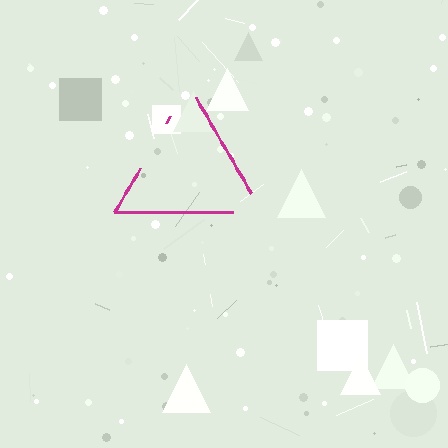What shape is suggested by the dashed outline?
The dashed outline suggests a triangle.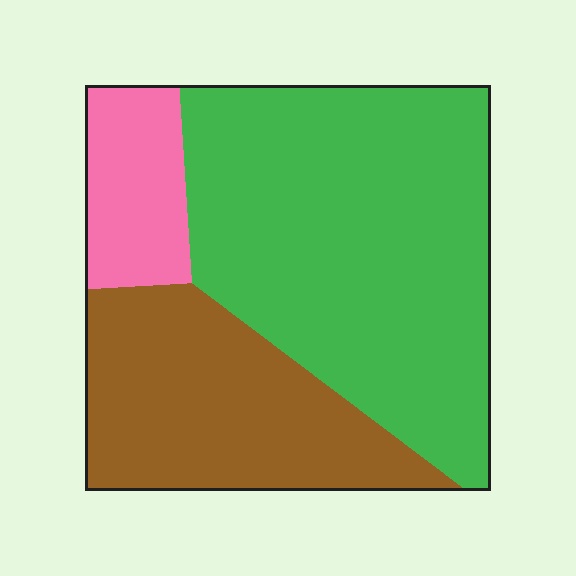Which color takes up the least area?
Pink, at roughly 10%.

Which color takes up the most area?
Green, at roughly 55%.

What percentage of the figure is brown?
Brown covers about 30% of the figure.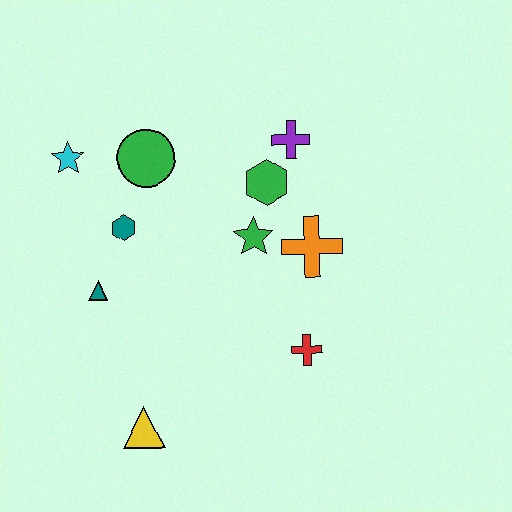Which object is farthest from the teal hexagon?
The red cross is farthest from the teal hexagon.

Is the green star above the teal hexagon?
No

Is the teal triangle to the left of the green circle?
Yes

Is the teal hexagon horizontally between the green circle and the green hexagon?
No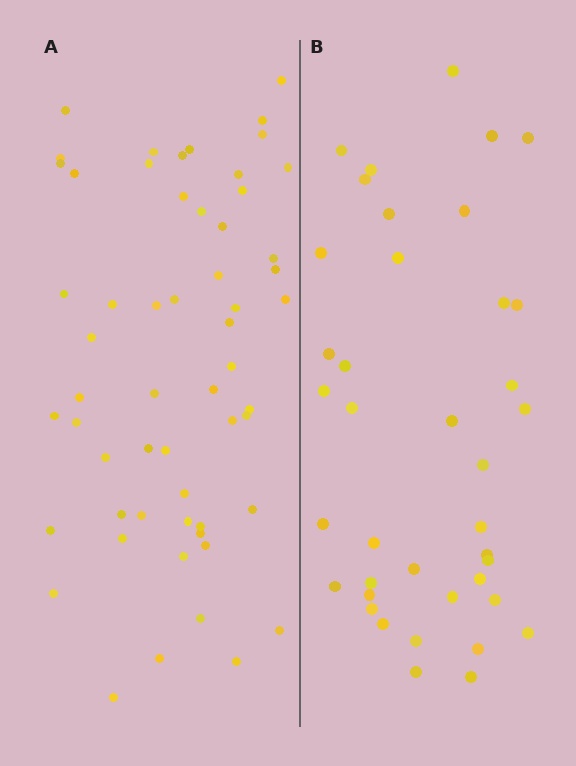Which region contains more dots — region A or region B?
Region A (the left region) has more dots.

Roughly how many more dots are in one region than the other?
Region A has approximately 20 more dots than region B.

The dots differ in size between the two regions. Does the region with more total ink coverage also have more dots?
No. Region B has more total ink coverage because its dots are larger, but region A actually contains more individual dots. Total area can be misleading — the number of items is what matters here.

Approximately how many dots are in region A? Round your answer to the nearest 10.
About 60 dots. (The exact count is 57, which rounds to 60.)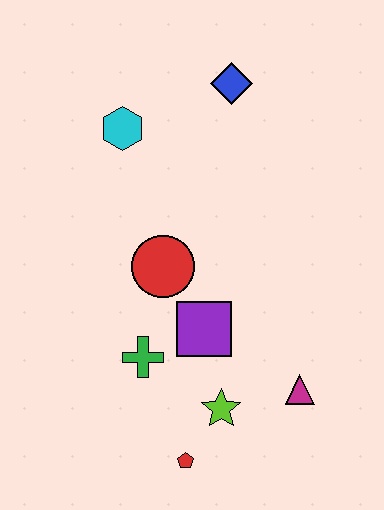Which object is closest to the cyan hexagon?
The blue diamond is closest to the cyan hexagon.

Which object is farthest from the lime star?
The blue diamond is farthest from the lime star.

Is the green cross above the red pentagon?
Yes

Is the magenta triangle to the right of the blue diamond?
Yes